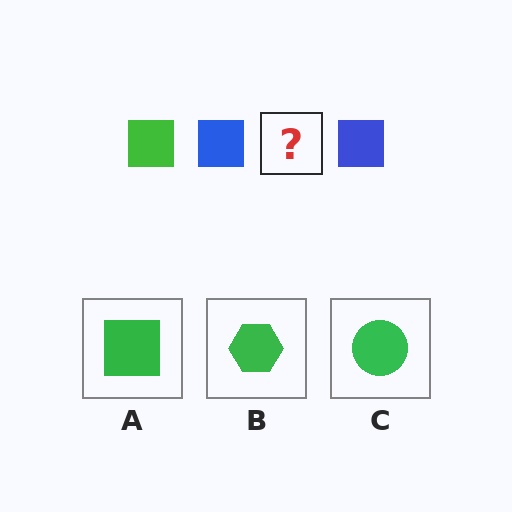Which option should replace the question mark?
Option A.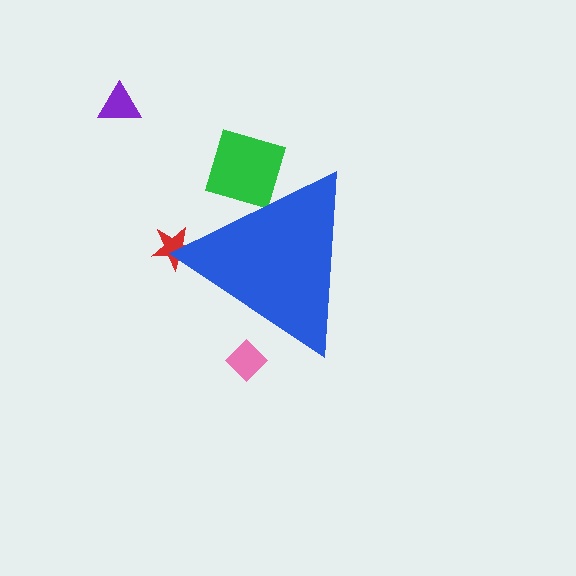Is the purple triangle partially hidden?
No, the purple triangle is fully visible.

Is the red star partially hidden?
Yes, the red star is partially hidden behind the blue triangle.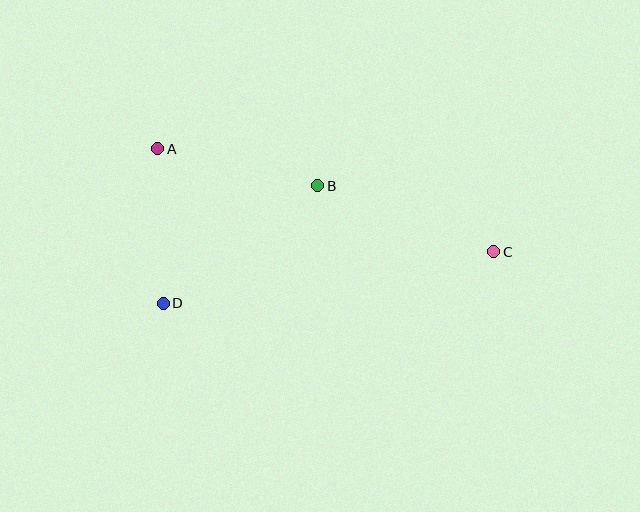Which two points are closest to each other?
Points A and D are closest to each other.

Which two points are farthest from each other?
Points A and C are farthest from each other.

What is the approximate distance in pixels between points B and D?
The distance between B and D is approximately 194 pixels.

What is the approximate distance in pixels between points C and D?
The distance between C and D is approximately 334 pixels.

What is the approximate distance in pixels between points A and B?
The distance between A and B is approximately 164 pixels.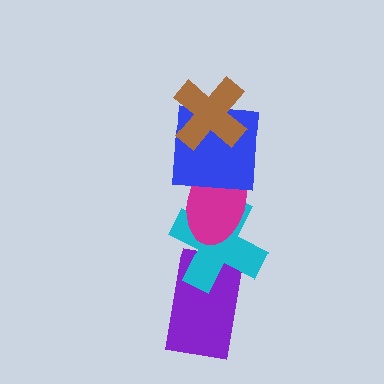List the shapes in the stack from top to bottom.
From top to bottom: the brown cross, the blue square, the magenta ellipse, the cyan cross, the purple rectangle.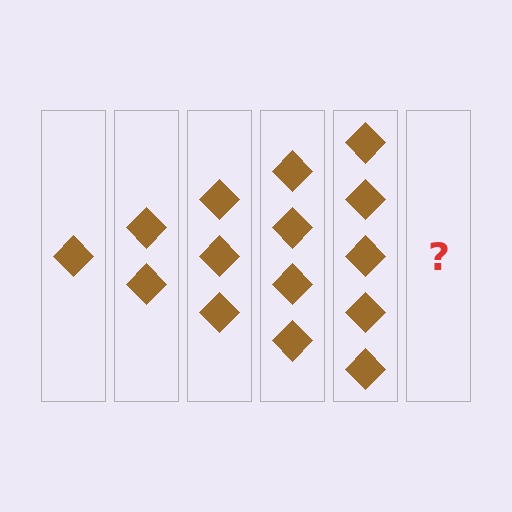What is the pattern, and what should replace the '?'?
The pattern is that each step adds one more diamond. The '?' should be 6 diamonds.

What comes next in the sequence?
The next element should be 6 diamonds.